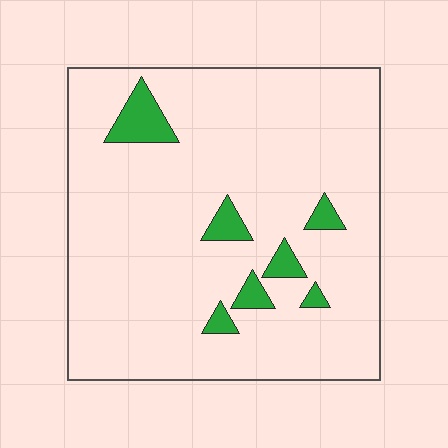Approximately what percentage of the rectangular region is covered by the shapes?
Approximately 10%.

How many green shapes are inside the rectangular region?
7.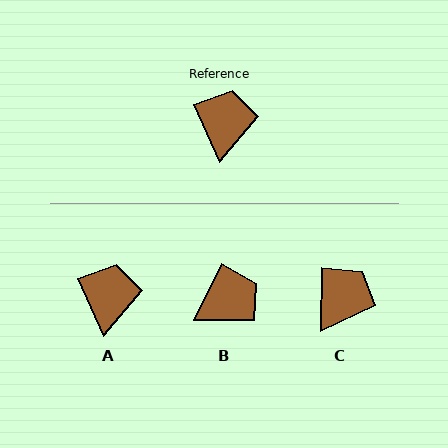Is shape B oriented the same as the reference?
No, it is off by about 50 degrees.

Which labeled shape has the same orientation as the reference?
A.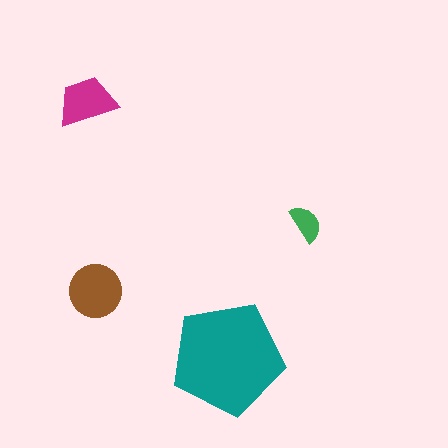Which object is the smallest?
The green semicircle.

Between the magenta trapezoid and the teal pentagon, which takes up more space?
The teal pentagon.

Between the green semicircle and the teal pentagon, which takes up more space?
The teal pentagon.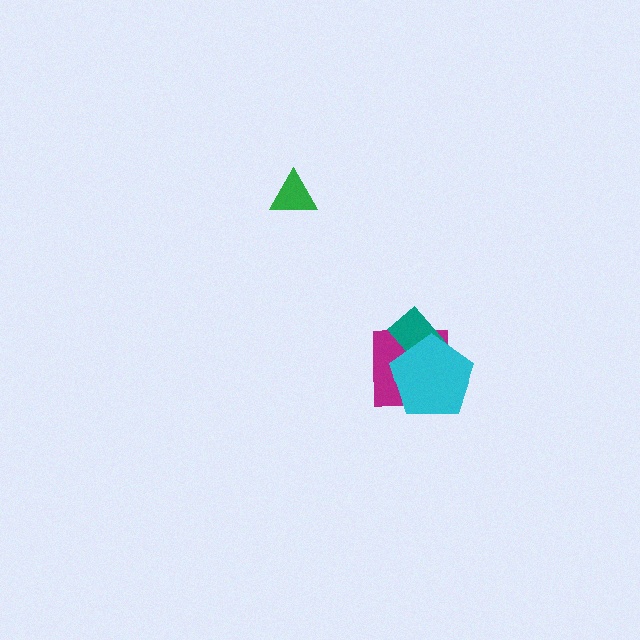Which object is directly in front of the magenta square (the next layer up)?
The teal rectangle is directly in front of the magenta square.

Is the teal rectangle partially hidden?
Yes, it is partially covered by another shape.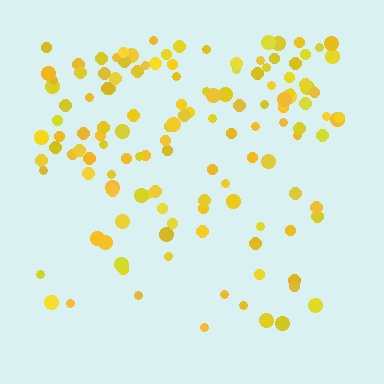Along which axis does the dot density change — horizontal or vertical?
Vertical.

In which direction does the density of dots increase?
From bottom to top, with the top side densest.